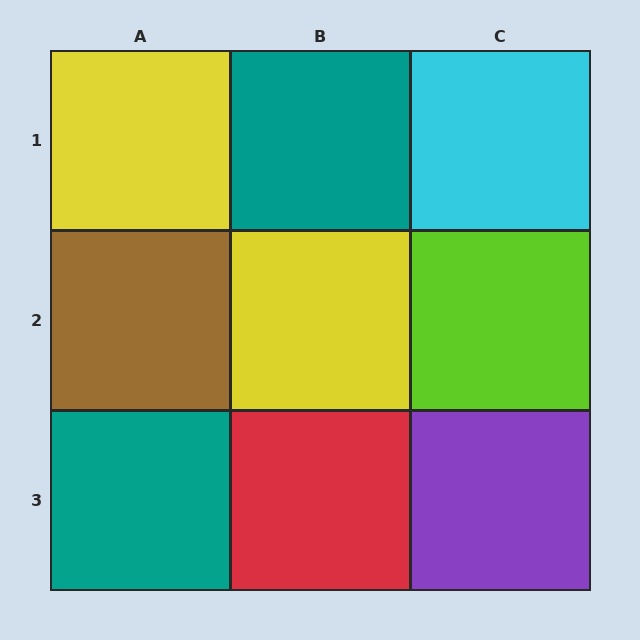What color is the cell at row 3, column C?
Purple.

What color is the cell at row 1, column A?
Yellow.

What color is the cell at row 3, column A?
Teal.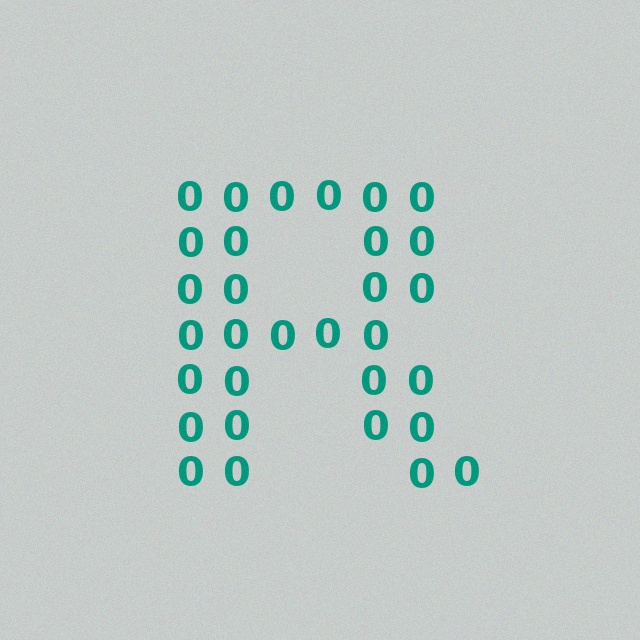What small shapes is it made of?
It is made of small digit 0's.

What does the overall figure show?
The overall figure shows the letter R.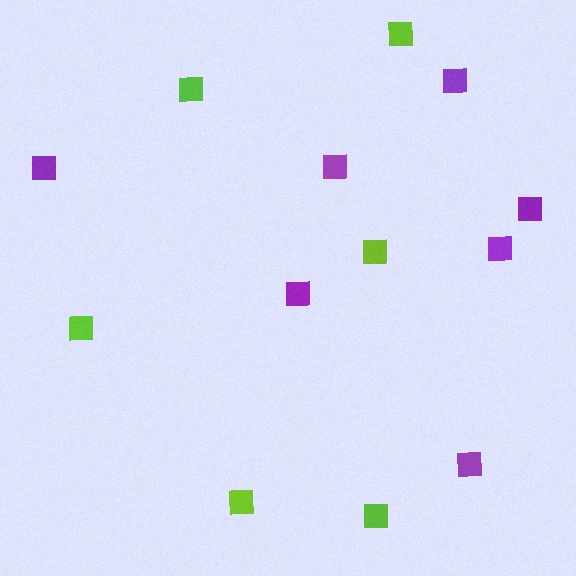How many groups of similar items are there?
There are 2 groups: one group of lime squares (6) and one group of purple squares (7).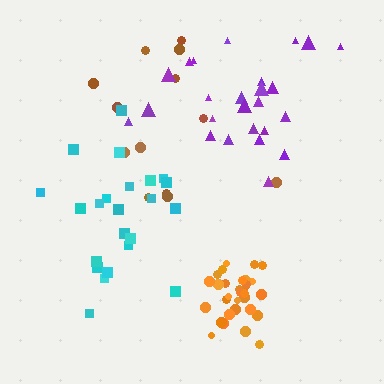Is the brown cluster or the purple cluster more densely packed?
Purple.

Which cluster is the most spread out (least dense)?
Brown.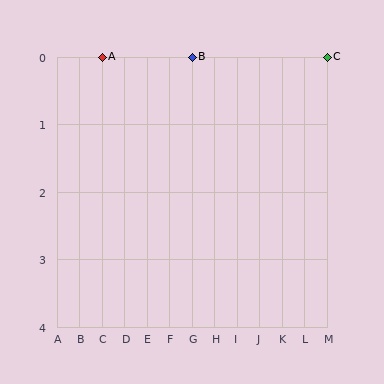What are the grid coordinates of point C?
Point C is at grid coordinates (M, 0).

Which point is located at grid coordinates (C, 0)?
Point A is at (C, 0).